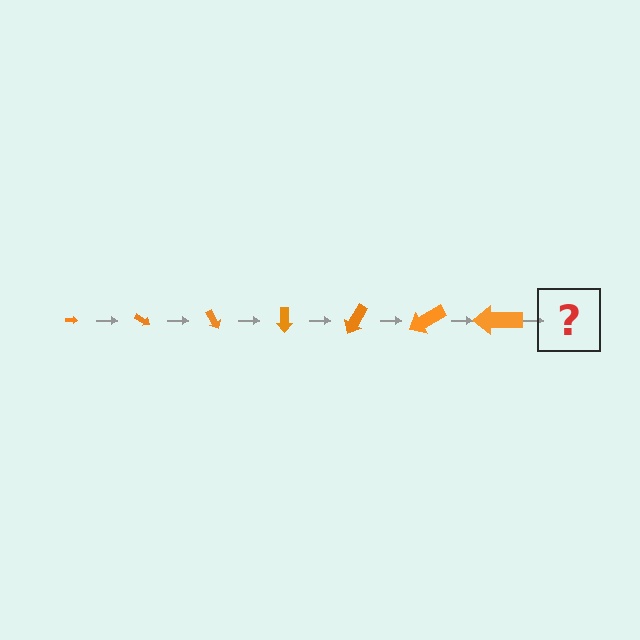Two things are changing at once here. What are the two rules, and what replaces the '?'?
The two rules are that the arrow grows larger each step and it rotates 30 degrees each step. The '?' should be an arrow, larger than the previous one and rotated 210 degrees from the start.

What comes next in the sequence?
The next element should be an arrow, larger than the previous one and rotated 210 degrees from the start.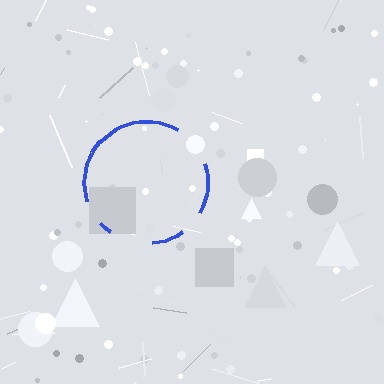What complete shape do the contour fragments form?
The contour fragments form a circle.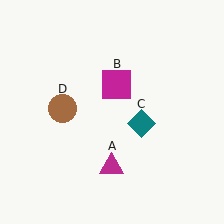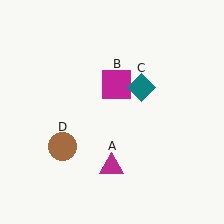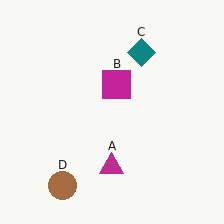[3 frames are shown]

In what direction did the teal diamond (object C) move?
The teal diamond (object C) moved up.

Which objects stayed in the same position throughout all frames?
Magenta triangle (object A) and magenta square (object B) remained stationary.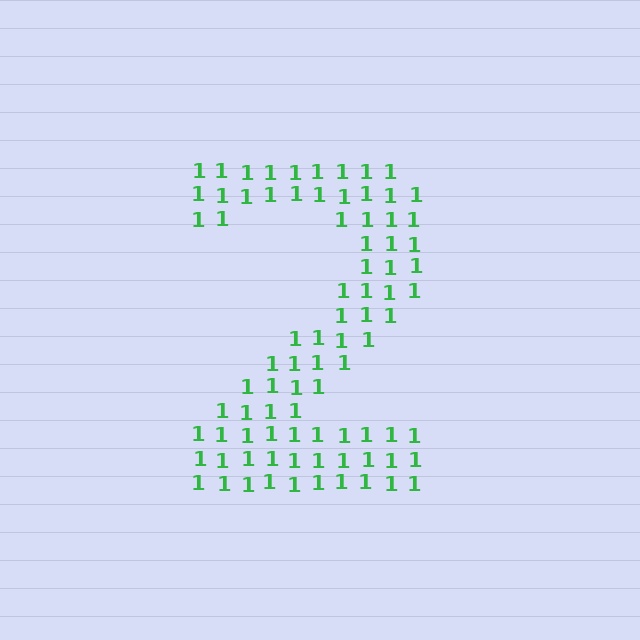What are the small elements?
The small elements are digit 1's.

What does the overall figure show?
The overall figure shows the digit 2.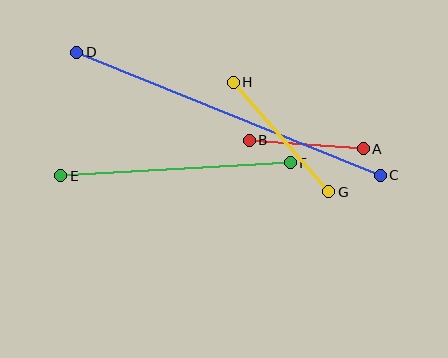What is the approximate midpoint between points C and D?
The midpoint is at approximately (228, 114) pixels.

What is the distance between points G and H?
The distance is approximately 145 pixels.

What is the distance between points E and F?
The distance is approximately 230 pixels.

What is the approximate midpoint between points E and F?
The midpoint is at approximately (176, 169) pixels.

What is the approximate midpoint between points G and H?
The midpoint is at approximately (281, 137) pixels.